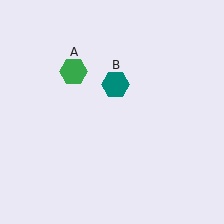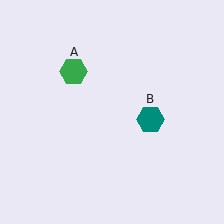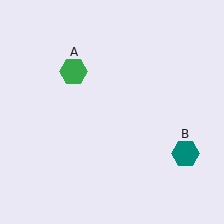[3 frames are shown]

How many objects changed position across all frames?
1 object changed position: teal hexagon (object B).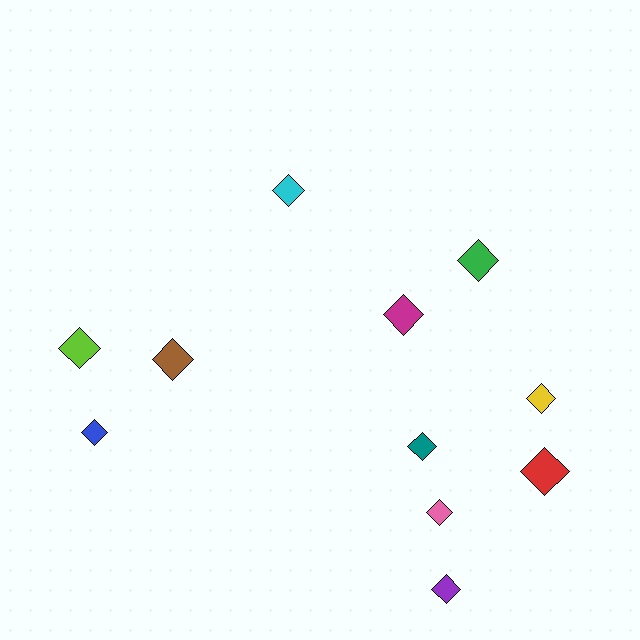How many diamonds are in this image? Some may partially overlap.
There are 11 diamonds.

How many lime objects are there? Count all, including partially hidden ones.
There is 1 lime object.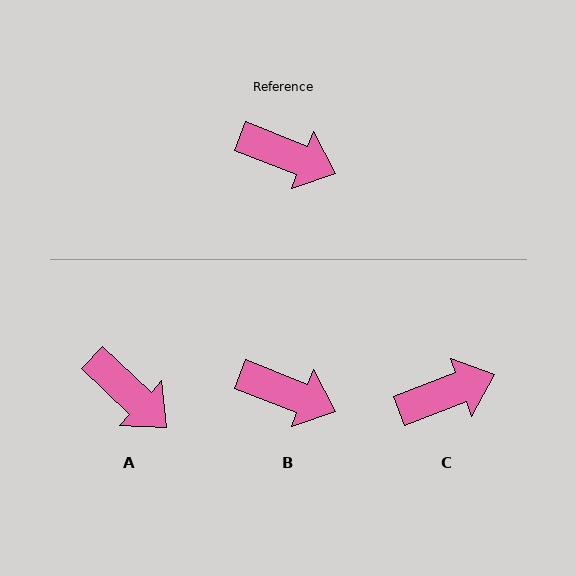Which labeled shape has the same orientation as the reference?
B.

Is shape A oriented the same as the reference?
No, it is off by about 22 degrees.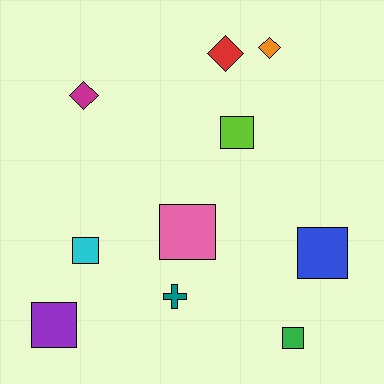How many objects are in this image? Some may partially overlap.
There are 10 objects.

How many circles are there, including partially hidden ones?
There are no circles.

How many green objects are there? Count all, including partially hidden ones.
There is 1 green object.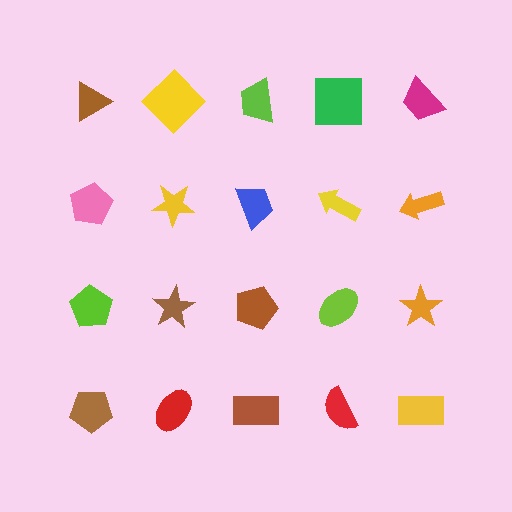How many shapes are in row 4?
5 shapes.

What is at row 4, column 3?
A brown rectangle.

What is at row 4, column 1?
A brown pentagon.